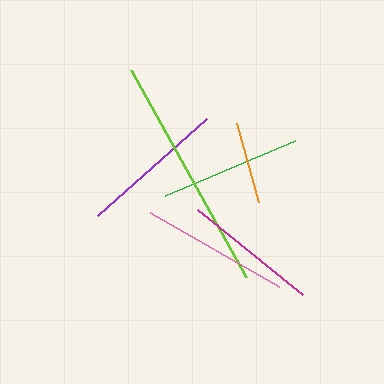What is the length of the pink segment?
The pink segment is approximately 149 pixels long.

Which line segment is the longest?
The lime line is the longest at approximately 237 pixels.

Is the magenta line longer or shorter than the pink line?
The pink line is longer than the magenta line.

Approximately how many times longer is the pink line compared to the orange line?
The pink line is approximately 1.8 times the length of the orange line.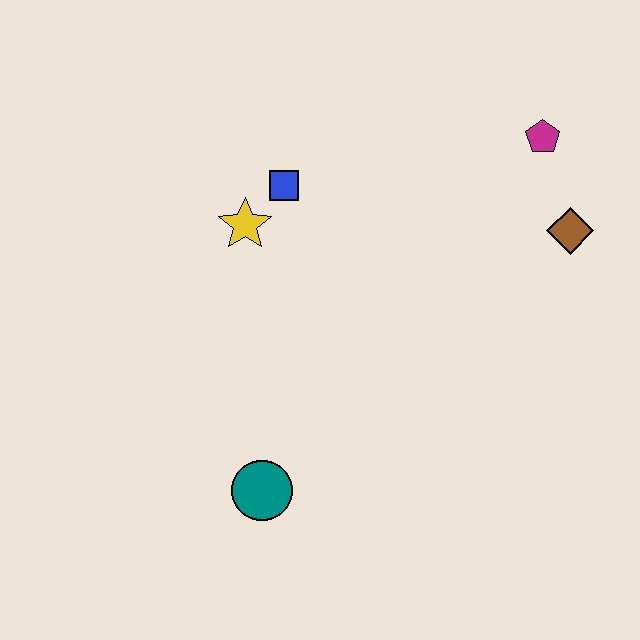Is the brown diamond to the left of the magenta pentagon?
No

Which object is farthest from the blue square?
The teal circle is farthest from the blue square.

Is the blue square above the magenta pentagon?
No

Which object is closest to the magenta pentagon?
The brown diamond is closest to the magenta pentagon.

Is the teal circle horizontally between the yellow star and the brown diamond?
Yes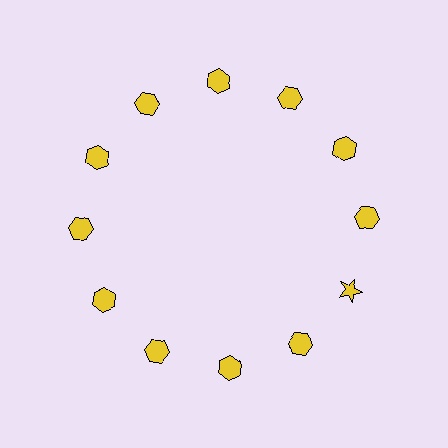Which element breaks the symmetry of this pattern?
The yellow star at roughly the 4 o'clock position breaks the symmetry. All other shapes are yellow hexagons.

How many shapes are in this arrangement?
There are 12 shapes arranged in a ring pattern.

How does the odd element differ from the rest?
It has a different shape: star instead of hexagon.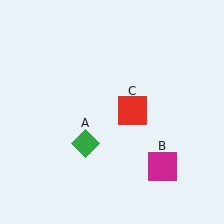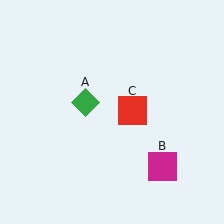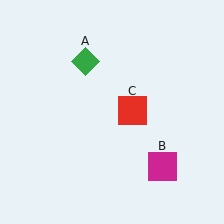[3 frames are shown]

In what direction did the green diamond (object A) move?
The green diamond (object A) moved up.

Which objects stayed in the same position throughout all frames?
Magenta square (object B) and red square (object C) remained stationary.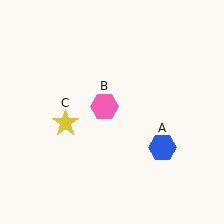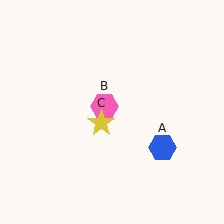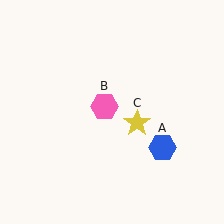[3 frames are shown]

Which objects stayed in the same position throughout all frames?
Blue hexagon (object A) and pink hexagon (object B) remained stationary.